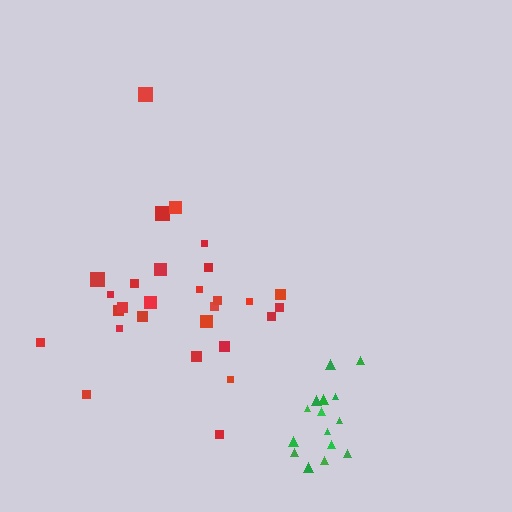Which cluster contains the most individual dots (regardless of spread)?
Red (28).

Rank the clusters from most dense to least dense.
green, red.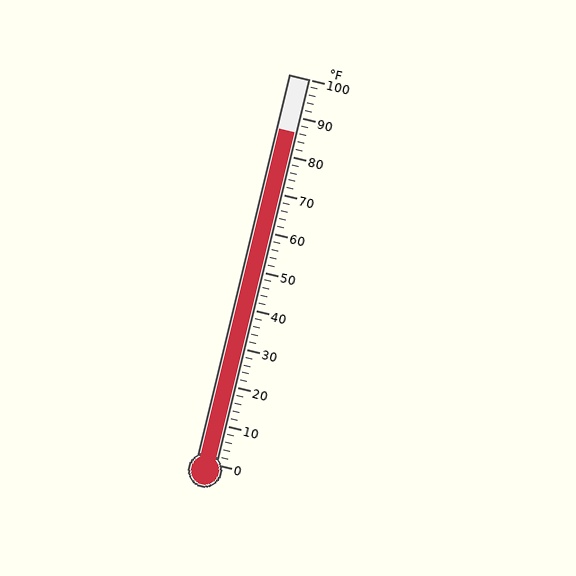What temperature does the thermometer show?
The thermometer shows approximately 86°F.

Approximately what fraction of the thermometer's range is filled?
The thermometer is filled to approximately 85% of its range.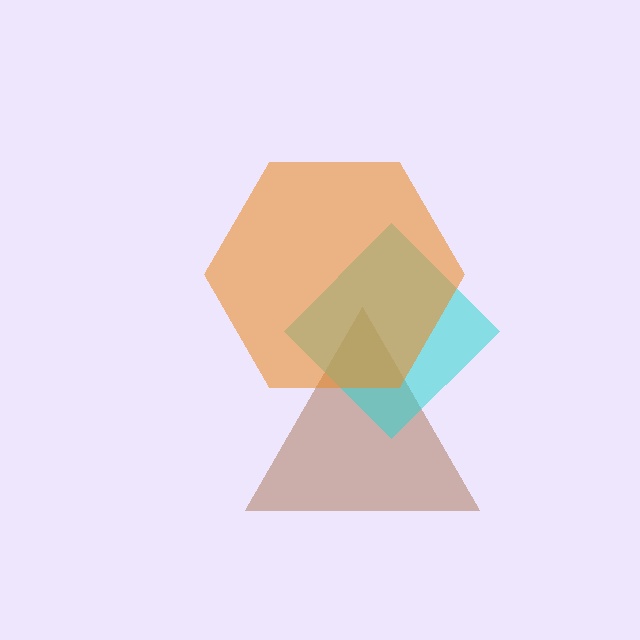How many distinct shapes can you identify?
There are 3 distinct shapes: a brown triangle, a cyan diamond, an orange hexagon.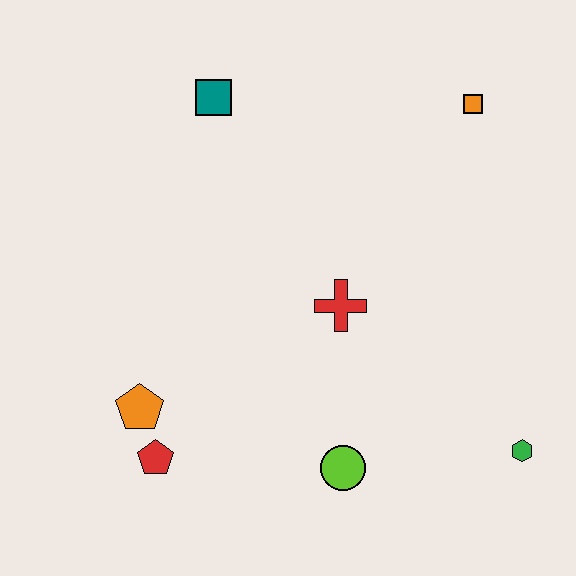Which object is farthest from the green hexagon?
The teal square is farthest from the green hexagon.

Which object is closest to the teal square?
The red cross is closest to the teal square.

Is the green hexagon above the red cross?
No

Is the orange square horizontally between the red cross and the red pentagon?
No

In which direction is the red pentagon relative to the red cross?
The red pentagon is to the left of the red cross.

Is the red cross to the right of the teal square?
Yes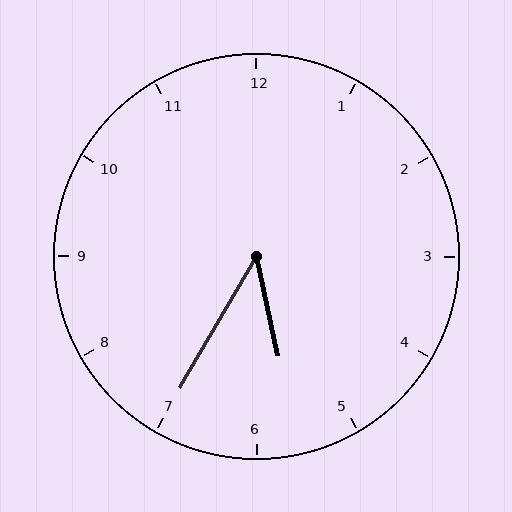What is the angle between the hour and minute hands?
Approximately 42 degrees.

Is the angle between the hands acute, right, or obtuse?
It is acute.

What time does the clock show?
5:35.